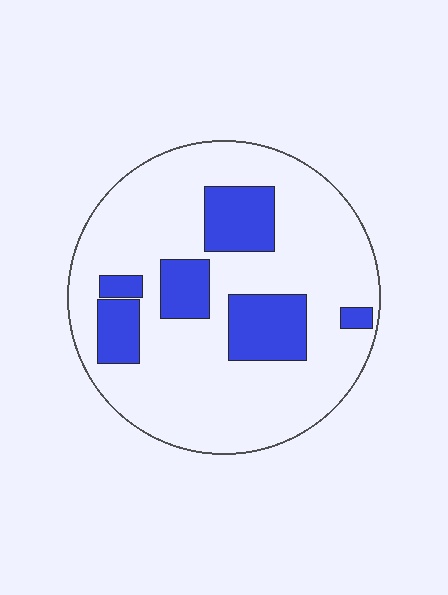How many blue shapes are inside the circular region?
6.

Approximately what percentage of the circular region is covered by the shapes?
Approximately 25%.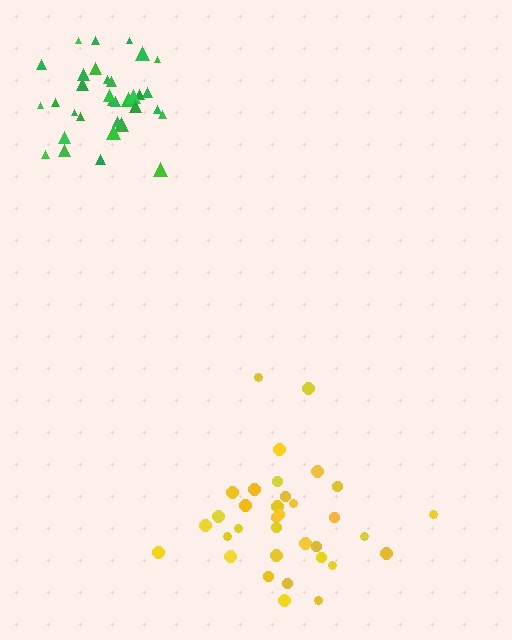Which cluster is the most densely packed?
Green.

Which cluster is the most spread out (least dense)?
Yellow.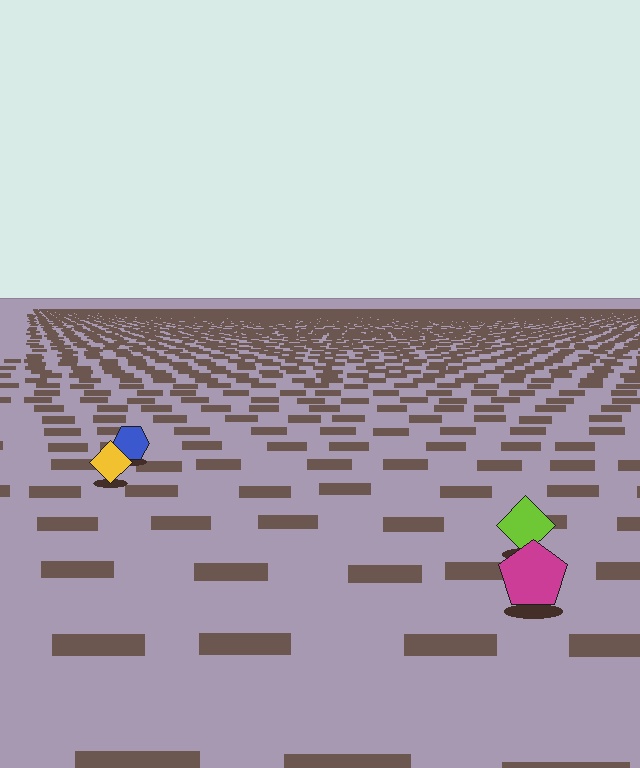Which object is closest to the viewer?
The magenta pentagon is closest. The texture marks near it are larger and more spread out.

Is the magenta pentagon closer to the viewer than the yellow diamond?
Yes. The magenta pentagon is closer — you can tell from the texture gradient: the ground texture is coarser near it.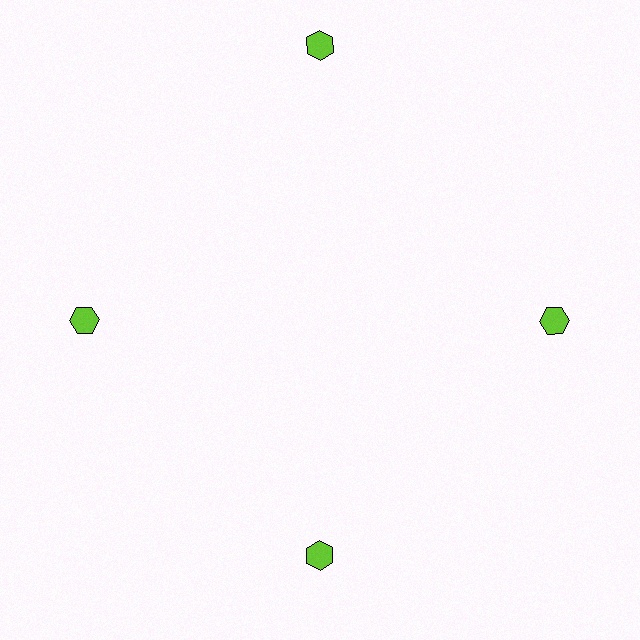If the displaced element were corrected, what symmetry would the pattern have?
It would have 4-fold rotational symmetry — the pattern would map onto itself every 90 degrees.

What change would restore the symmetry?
The symmetry would be restored by moving it inward, back onto the ring so that all 4 hexagons sit at equal angles and equal distance from the center.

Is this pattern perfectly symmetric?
No. The 4 lime hexagons are arranged in a ring, but one element near the 12 o'clock position is pushed outward from the center, breaking the 4-fold rotational symmetry.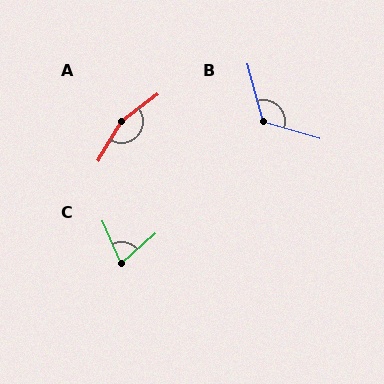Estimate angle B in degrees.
Approximately 121 degrees.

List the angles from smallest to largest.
C (73°), B (121°), A (158°).